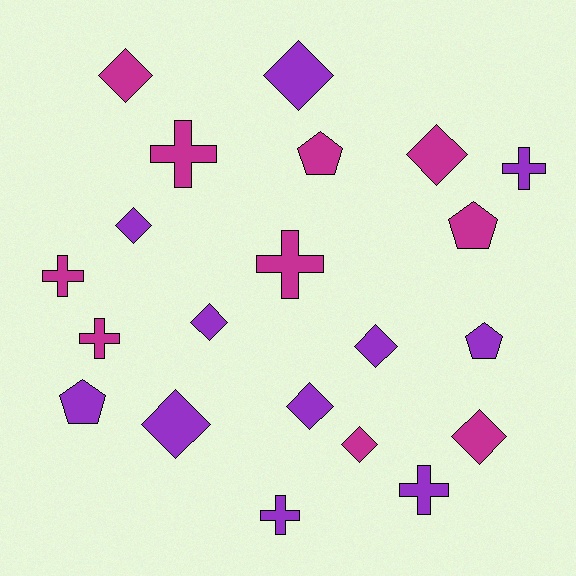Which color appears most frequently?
Purple, with 11 objects.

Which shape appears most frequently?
Diamond, with 10 objects.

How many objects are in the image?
There are 21 objects.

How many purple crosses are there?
There are 3 purple crosses.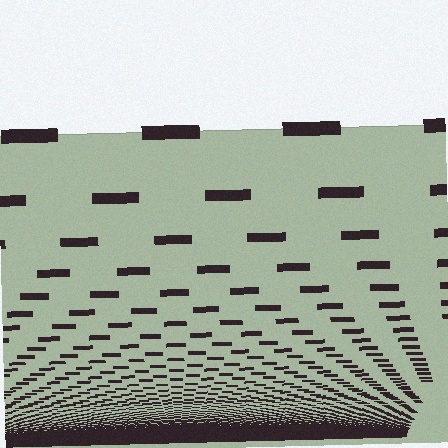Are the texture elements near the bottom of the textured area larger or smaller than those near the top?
Smaller. The gradient is inverted — elements near the bottom are smaller and denser.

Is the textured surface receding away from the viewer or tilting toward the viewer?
The surface appears to tilt toward the viewer. Texture elements get larger and sparser toward the top.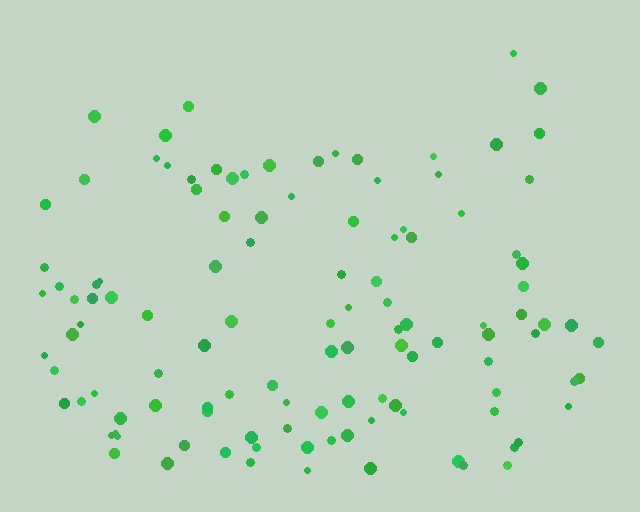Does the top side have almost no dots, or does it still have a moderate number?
Still a moderate number, just noticeably fewer than the bottom.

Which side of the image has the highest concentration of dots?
The bottom.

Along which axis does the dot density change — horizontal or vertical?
Vertical.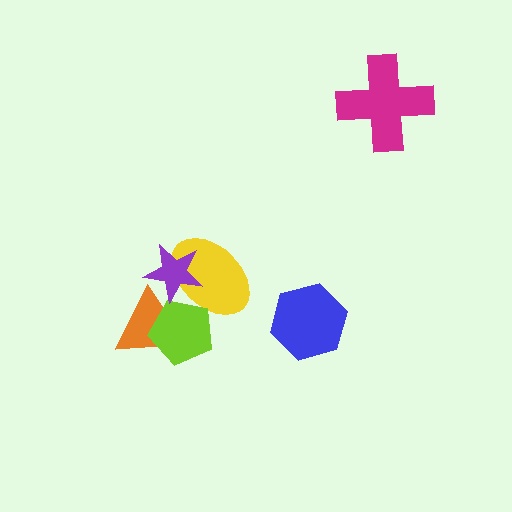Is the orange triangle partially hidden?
Yes, it is partially covered by another shape.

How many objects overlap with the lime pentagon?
2 objects overlap with the lime pentagon.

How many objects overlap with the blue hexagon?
0 objects overlap with the blue hexagon.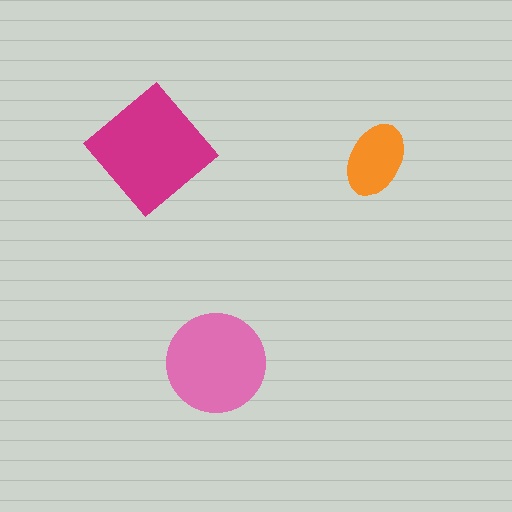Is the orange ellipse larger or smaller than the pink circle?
Smaller.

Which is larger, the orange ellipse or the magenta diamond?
The magenta diamond.